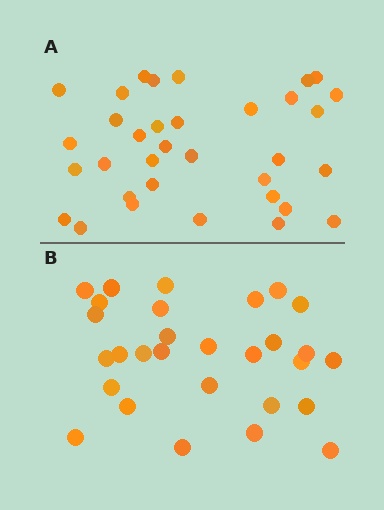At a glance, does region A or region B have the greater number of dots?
Region A (the top region) has more dots.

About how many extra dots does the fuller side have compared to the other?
Region A has about 5 more dots than region B.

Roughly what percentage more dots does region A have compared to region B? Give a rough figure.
About 15% more.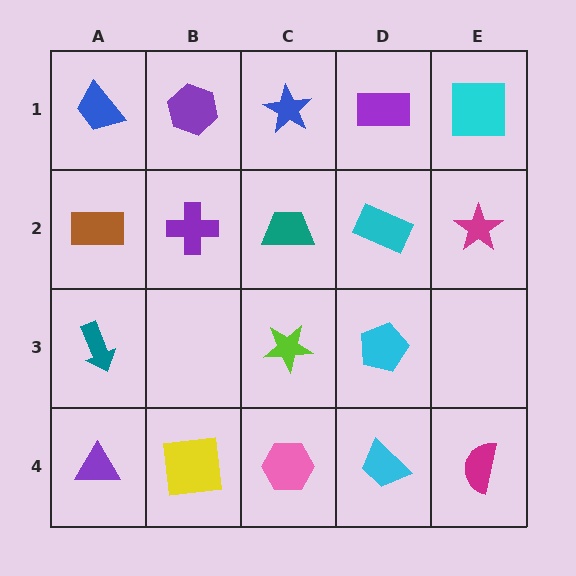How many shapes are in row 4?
5 shapes.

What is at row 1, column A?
A blue trapezoid.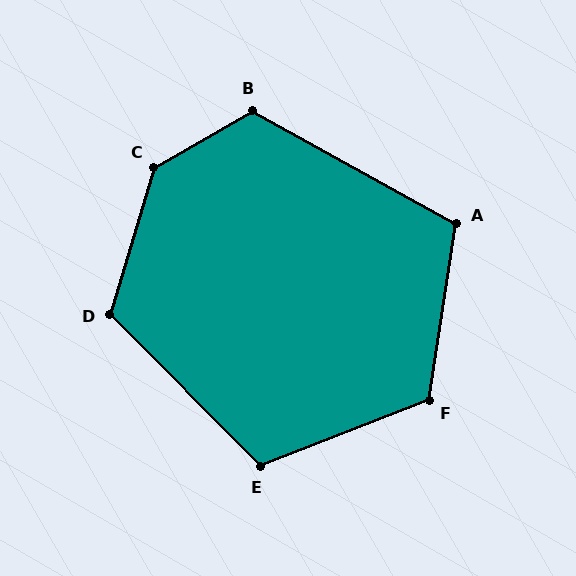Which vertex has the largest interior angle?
C, at approximately 137 degrees.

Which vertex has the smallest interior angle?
A, at approximately 110 degrees.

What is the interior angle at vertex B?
Approximately 121 degrees (obtuse).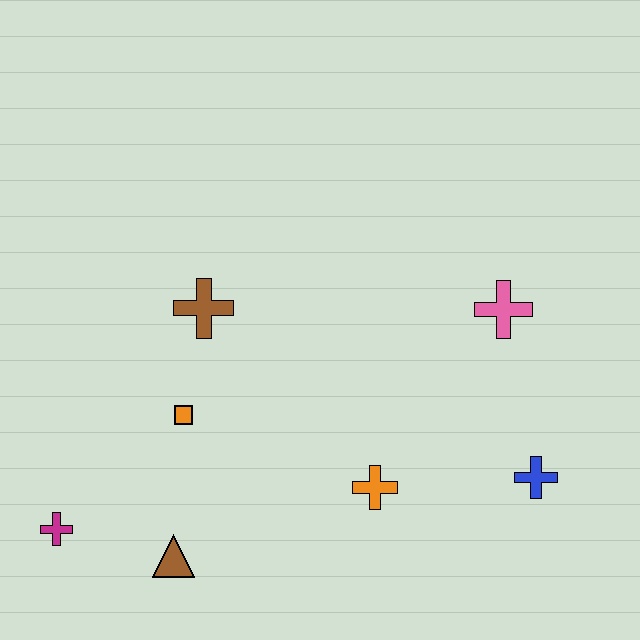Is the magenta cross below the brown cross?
Yes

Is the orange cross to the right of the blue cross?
No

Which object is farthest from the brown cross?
The blue cross is farthest from the brown cross.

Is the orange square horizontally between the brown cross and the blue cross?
No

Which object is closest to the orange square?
The brown cross is closest to the orange square.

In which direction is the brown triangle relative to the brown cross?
The brown triangle is below the brown cross.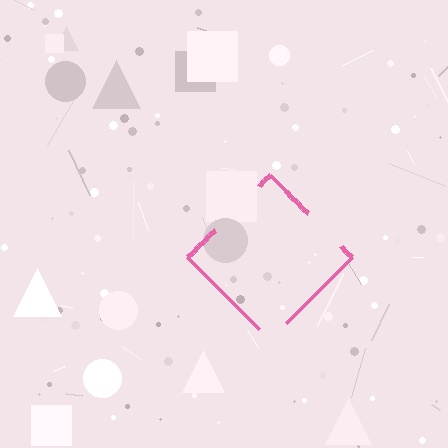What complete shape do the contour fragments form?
The contour fragments form a diamond.